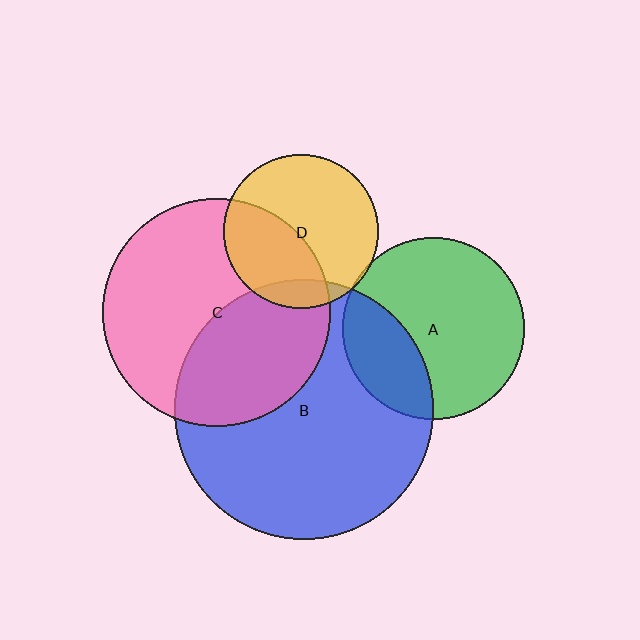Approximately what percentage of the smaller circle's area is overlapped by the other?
Approximately 40%.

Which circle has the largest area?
Circle B (blue).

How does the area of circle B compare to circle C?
Approximately 1.3 times.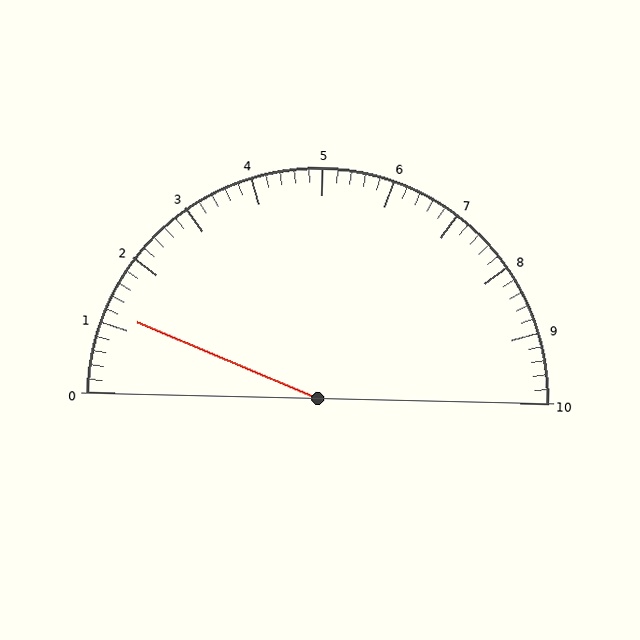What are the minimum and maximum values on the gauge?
The gauge ranges from 0 to 10.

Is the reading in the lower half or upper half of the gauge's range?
The reading is in the lower half of the range (0 to 10).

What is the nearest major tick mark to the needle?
The nearest major tick mark is 1.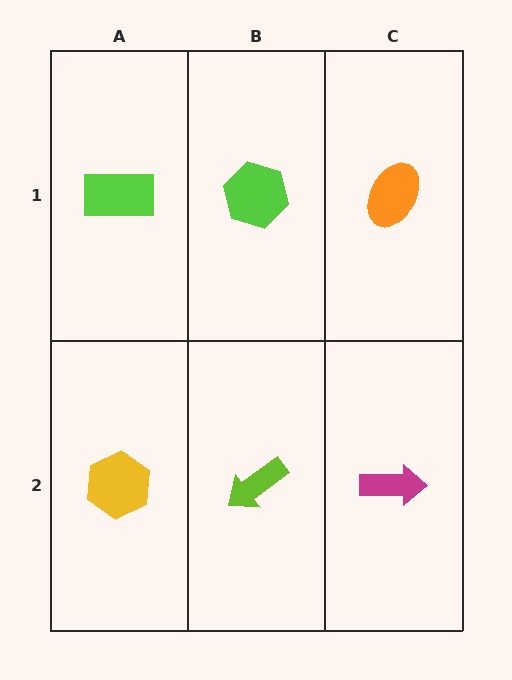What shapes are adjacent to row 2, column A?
A lime rectangle (row 1, column A), a lime arrow (row 2, column B).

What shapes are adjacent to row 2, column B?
A lime hexagon (row 1, column B), a yellow hexagon (row 2, column A), a magenta arrow (row 2, column C).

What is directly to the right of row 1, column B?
An orange ellipse.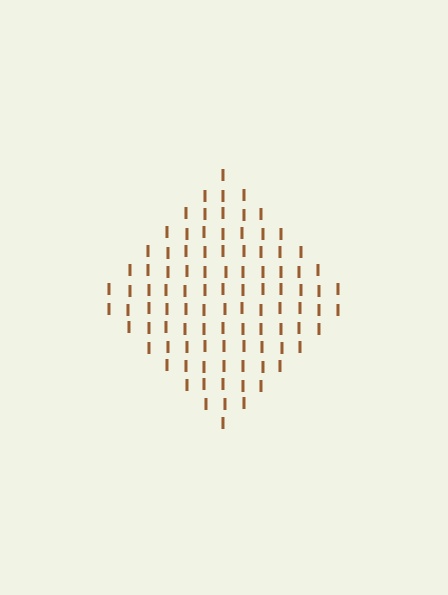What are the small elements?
The small elements are letter I's.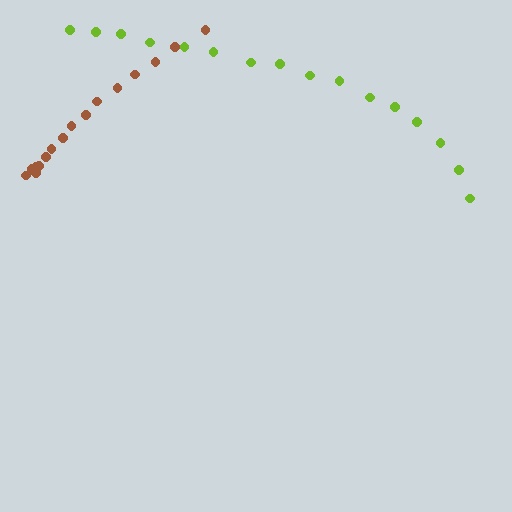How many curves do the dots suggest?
There are 2 distinct paths.